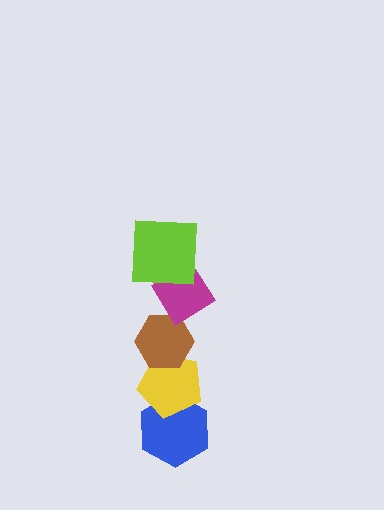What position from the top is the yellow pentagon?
The yellow pentagon is 4th from the top.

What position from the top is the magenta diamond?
The magenta diamond is 2nd from the top.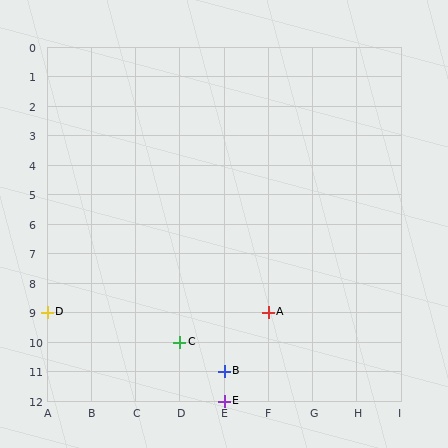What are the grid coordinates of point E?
Point E is at grid coordinates (E, 12).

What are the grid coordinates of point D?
Point D is at grid coordinates (A, 9).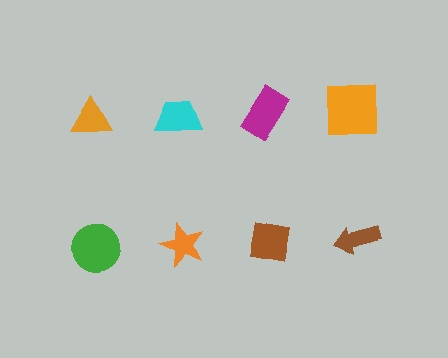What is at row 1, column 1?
An orange triangle.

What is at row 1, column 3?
A magenta rectangle.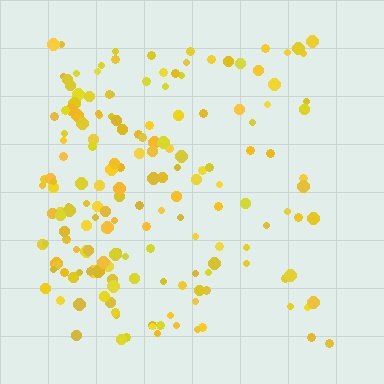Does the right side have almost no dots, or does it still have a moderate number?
Still a moderate number, just noticeably fewer than the left.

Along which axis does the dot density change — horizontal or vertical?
Horizontal.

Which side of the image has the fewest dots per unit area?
The right.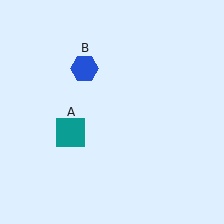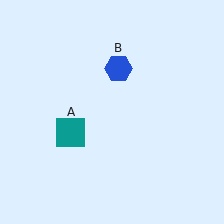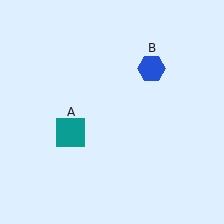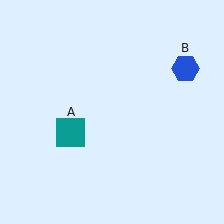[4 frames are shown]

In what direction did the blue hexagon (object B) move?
The blue hexagon (object B) moved right.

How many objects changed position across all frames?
1 object changed position: blue hexagon (object B).